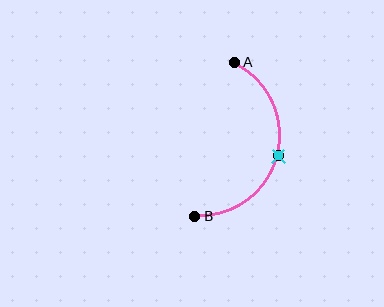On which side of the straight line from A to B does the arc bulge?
The arc bulges to the right of the straight line connecting A and B.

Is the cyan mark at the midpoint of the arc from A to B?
Yes. The cyan mark lies on the arc at equal arc-length from both A and B — it is the arc midpoint.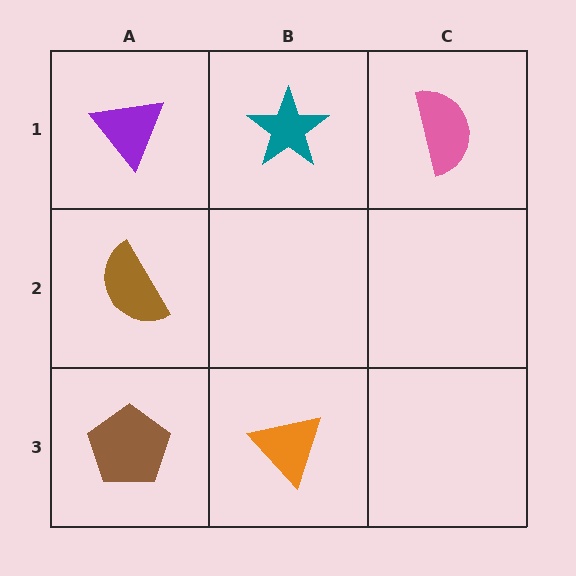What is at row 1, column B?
A teal star.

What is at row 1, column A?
A purple triangle.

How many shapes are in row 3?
2 shapes.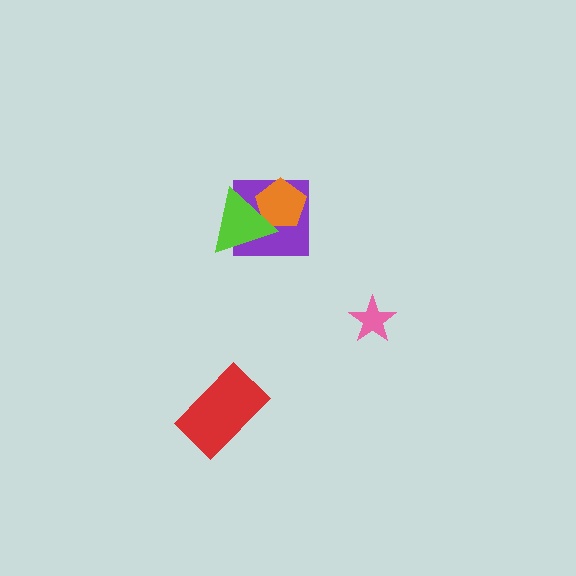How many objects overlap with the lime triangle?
2 objects overlap with the lime triangle.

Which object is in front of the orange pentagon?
The lime triangle is in front of the orange pentagon.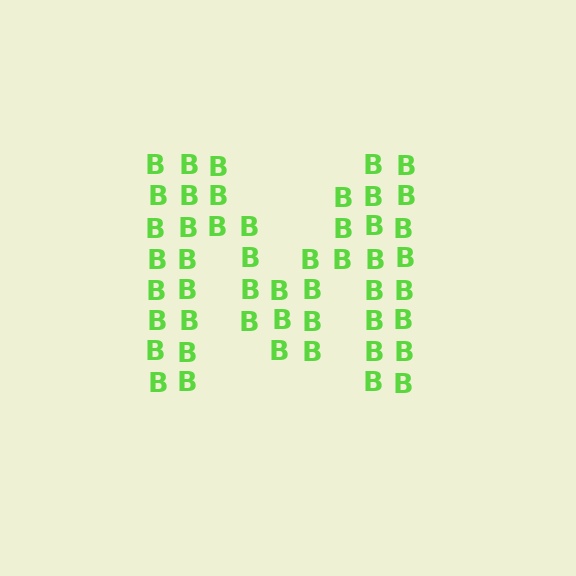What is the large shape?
The large shape is the letter M.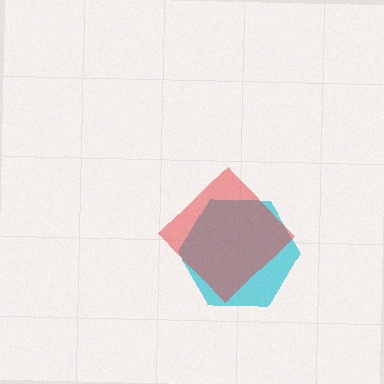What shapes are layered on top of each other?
The layered shapes are: a cyan hexagon, a red diamond.